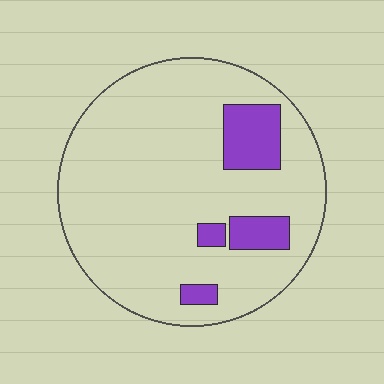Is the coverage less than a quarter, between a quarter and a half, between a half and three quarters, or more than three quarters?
Less than a quarter.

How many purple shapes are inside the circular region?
4.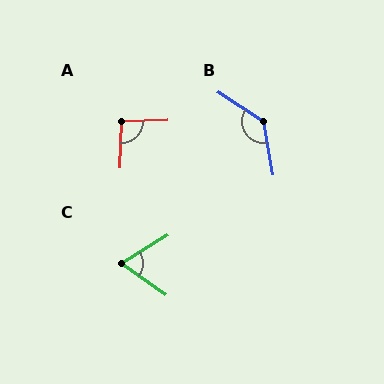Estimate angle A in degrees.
Approximately 94 degrees.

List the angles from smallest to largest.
C (67°), A (94°), B (133°).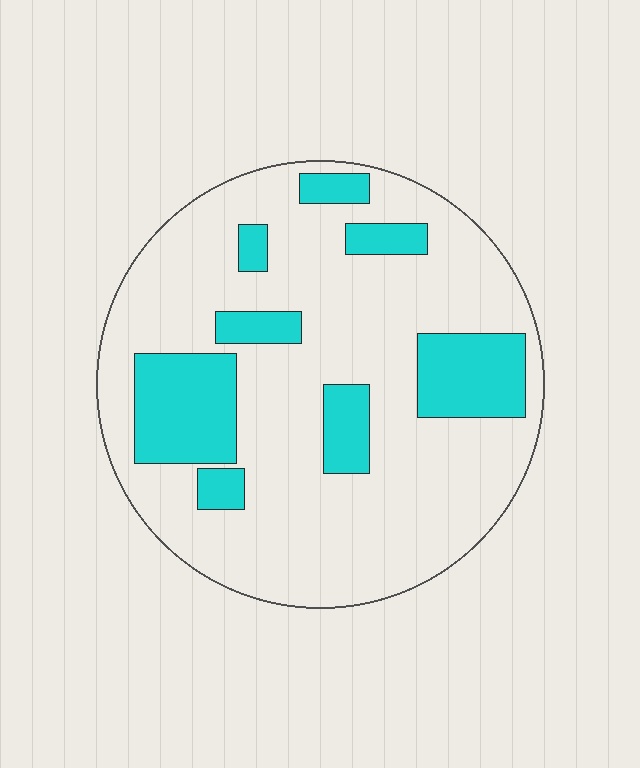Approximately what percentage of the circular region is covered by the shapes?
Approximately 25%.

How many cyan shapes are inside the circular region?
8.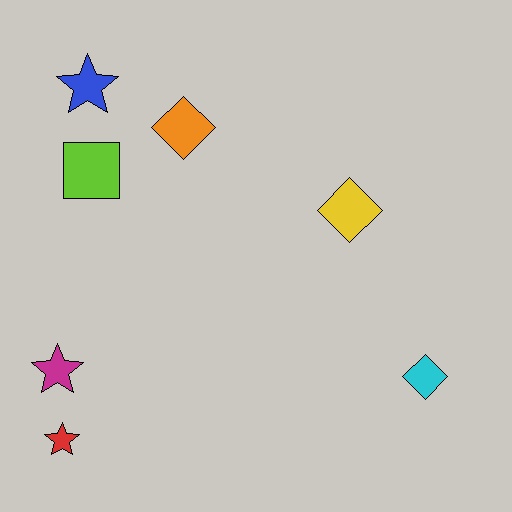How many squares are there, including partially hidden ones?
There is 1 square.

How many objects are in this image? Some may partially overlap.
There are 7 objects.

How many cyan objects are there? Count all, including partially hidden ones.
There is 1 cyan object.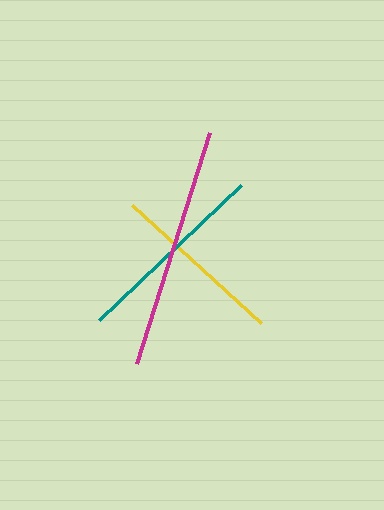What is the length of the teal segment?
The teal segment is approximately 197 pixels long.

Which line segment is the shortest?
The yellow line is the shortest at approximately 175 pixels.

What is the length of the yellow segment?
The yellow segment is approximately 175 pixels long.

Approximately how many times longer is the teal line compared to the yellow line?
The teal line is approximately 1.1 times the length of the yellow line.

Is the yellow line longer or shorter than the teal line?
The teal line is longer than the yellow line.